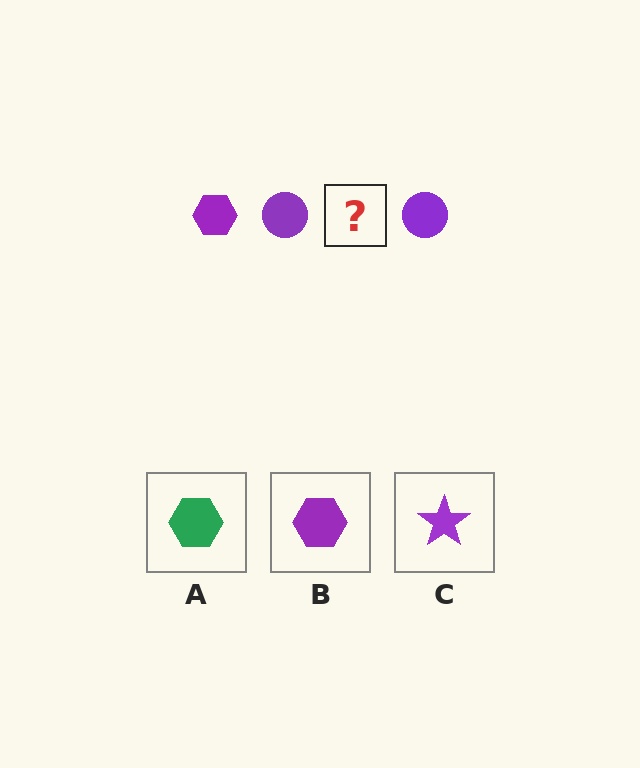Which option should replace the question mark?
Option B.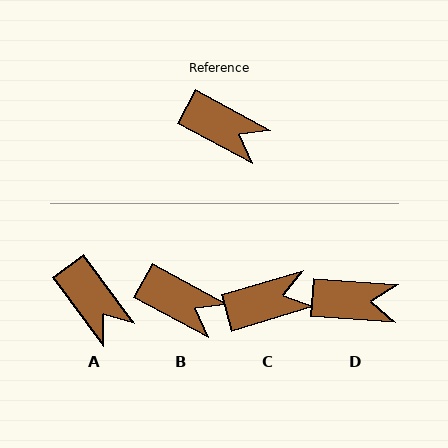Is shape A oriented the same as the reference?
No, it is off by about 25 degrees.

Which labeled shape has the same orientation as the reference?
B.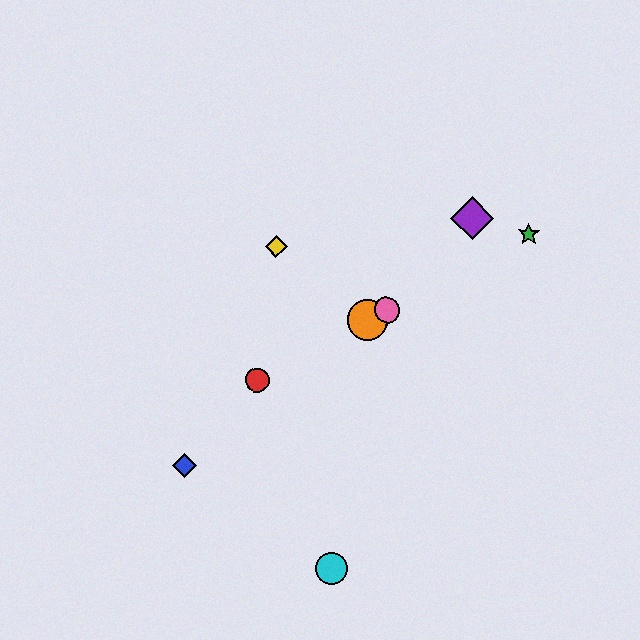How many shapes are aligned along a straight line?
4 shapes (the red circle, the green star, the orange circle, the pink circle) are aligned along a straight line.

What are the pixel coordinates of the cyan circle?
The cyan circle is at (331, 568).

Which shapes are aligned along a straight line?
The red circle, the green star, the orange circle, the pink circle are aligned along a straight line.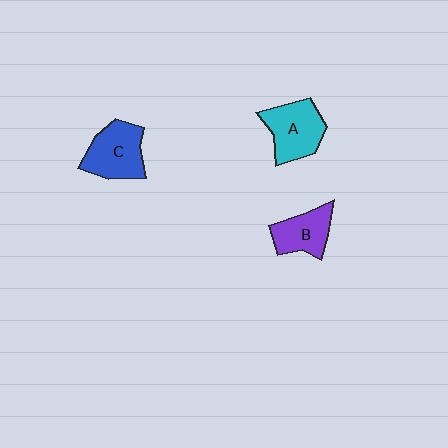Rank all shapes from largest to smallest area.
From largest to smallest: C (blue), A (cyan), B (purple).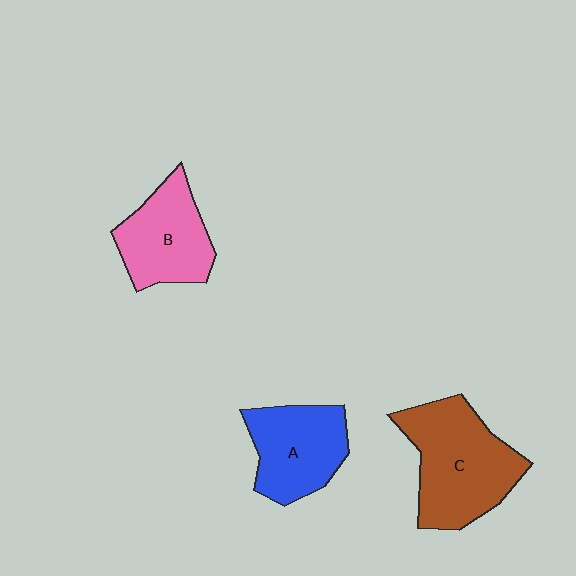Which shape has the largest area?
Shape C (brown).